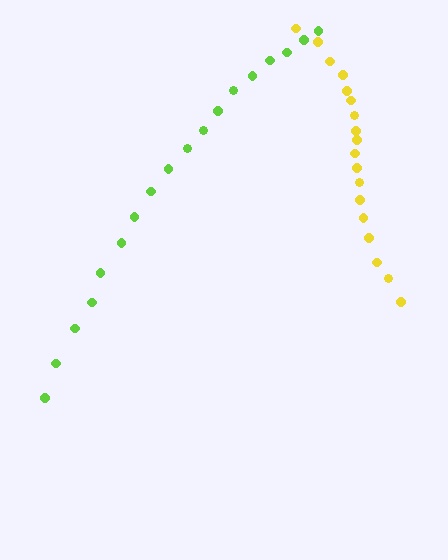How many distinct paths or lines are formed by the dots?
There are 2 distinct paths.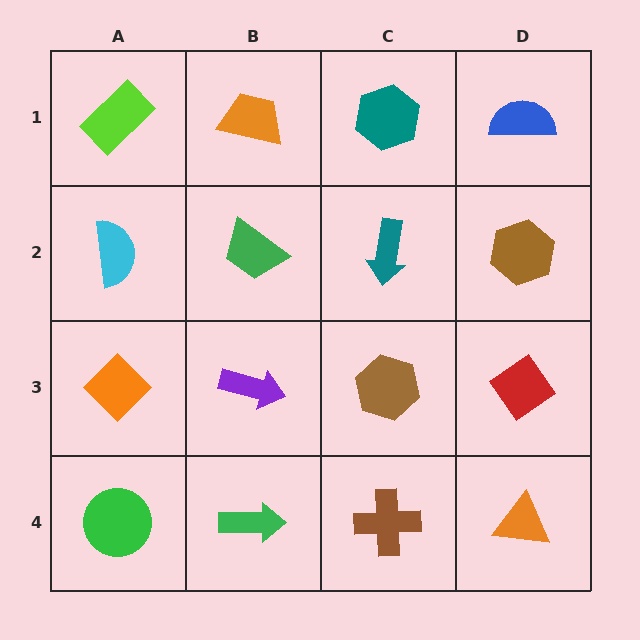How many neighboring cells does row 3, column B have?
4.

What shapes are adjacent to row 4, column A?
An orange diamond (row 3, column A), a green arrow (row 4, column B).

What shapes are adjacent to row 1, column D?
A brown hexagon (row 2, column D), a teal hexagon (row 1, column C).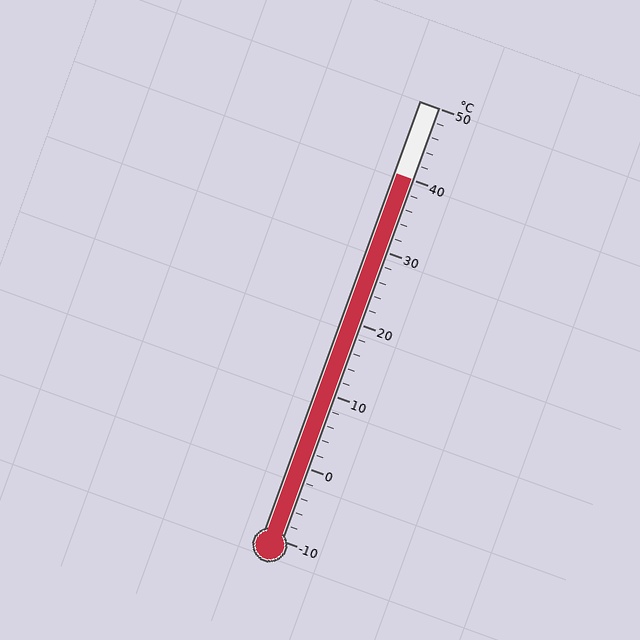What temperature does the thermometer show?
The thermometer shows approximately 40°C.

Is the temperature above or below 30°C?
The temperature is above 30°C.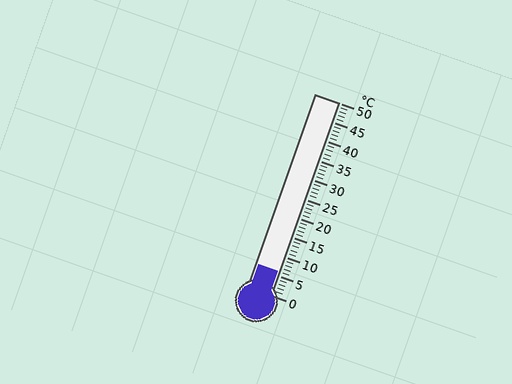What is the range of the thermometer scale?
The thermometer scale ranges from 0°C to 50°C.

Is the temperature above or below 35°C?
The temperature is below 35°C.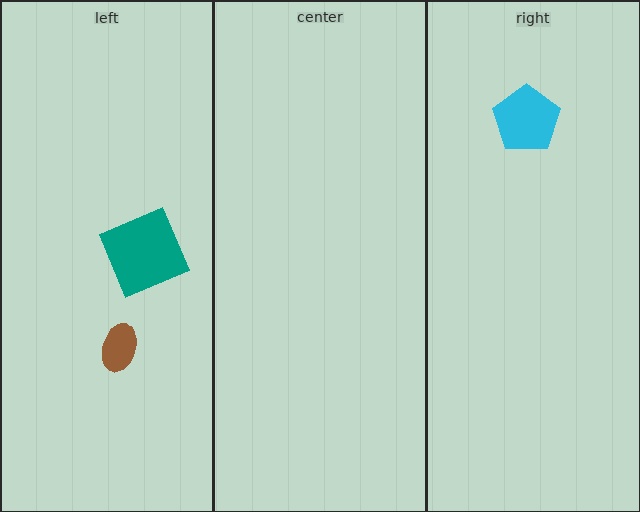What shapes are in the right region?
The cyan pentagon.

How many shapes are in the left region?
2.